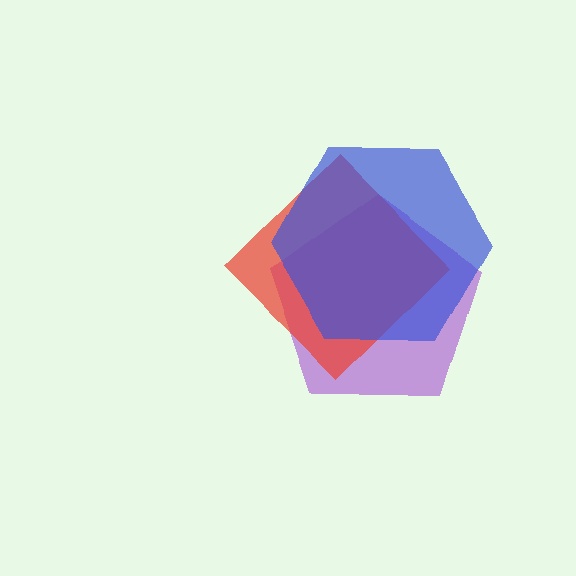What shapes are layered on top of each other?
The layered shapes are: a purple pentagon, a red diamond, a blue hexagon.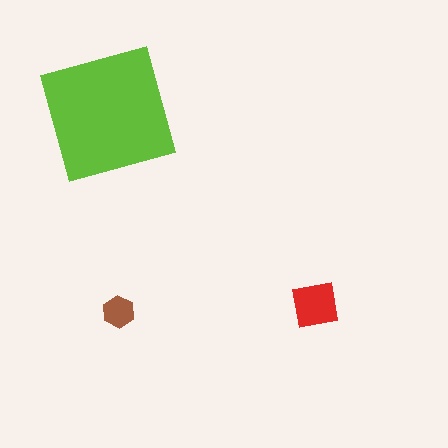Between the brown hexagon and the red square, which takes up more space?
The red square.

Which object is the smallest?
The brown hexagon.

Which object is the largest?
The lime square.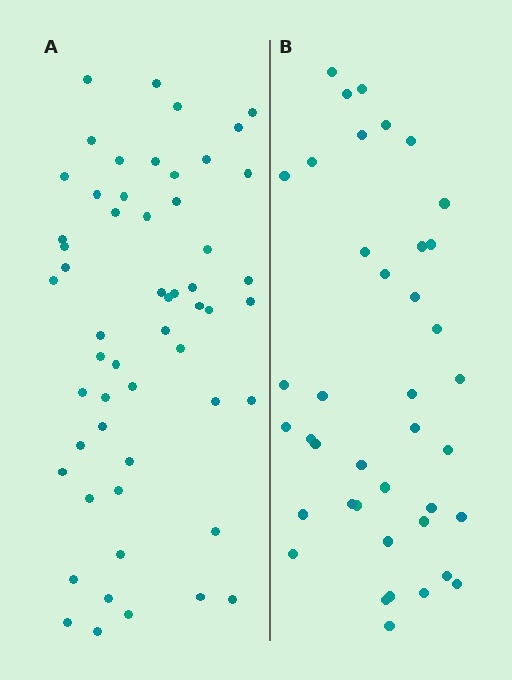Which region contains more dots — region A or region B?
Region A (the left region) has more dots.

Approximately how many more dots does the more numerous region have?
Region A has approximately 15 more dots than region B.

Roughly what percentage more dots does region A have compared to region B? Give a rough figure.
About 40% more.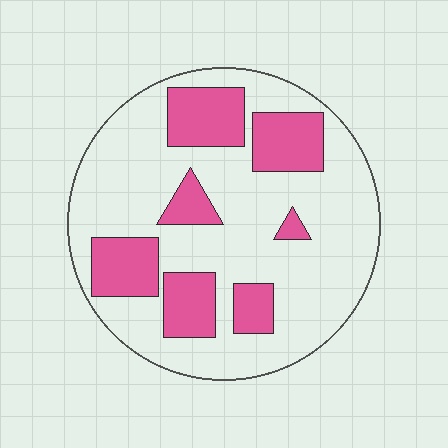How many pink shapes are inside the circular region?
7.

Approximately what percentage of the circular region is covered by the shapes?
Approximately 30%.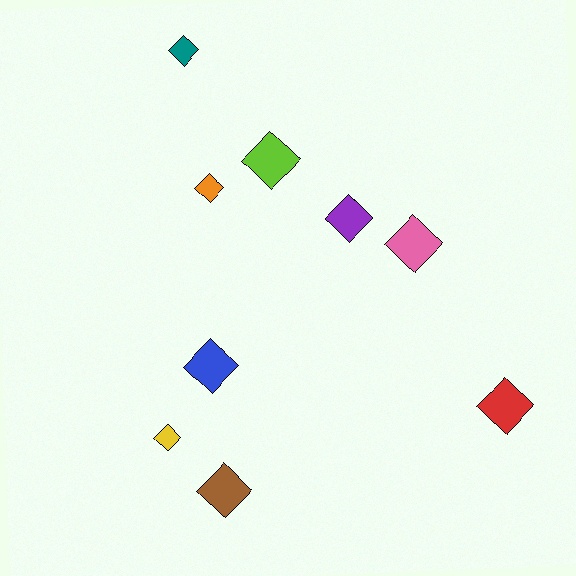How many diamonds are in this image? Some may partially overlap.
There are 9 diamonds.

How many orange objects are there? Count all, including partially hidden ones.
There is 1 orange object.